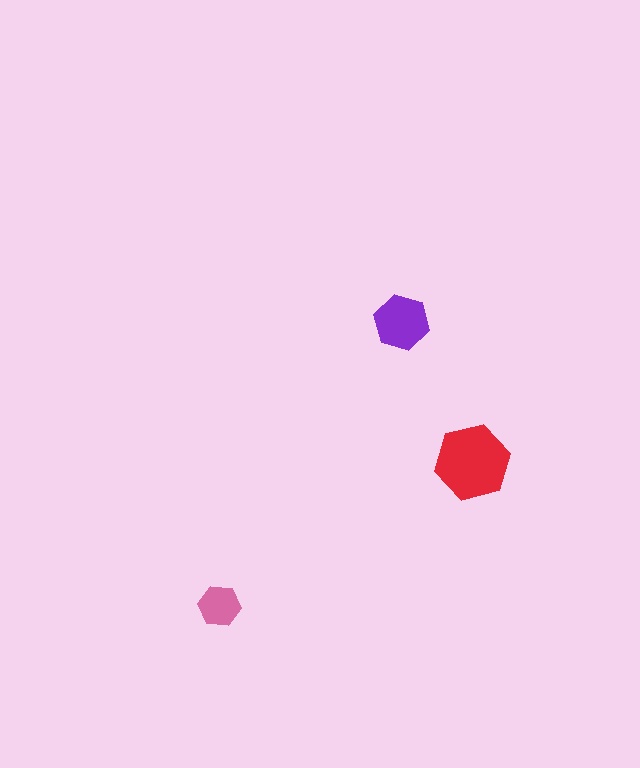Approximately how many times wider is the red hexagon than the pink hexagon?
About 2 times wider.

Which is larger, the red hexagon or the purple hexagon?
The red one.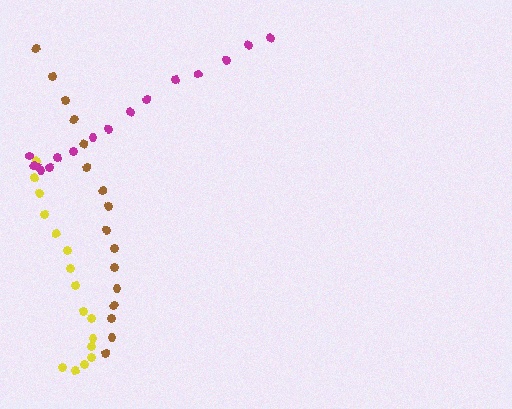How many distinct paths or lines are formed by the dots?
There are 3 distinct paths.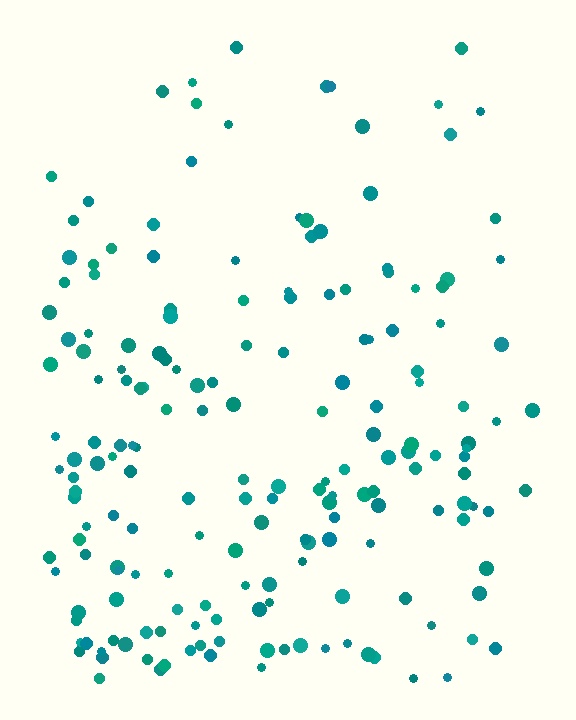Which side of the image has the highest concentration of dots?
The bottom.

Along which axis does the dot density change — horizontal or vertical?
Vertical.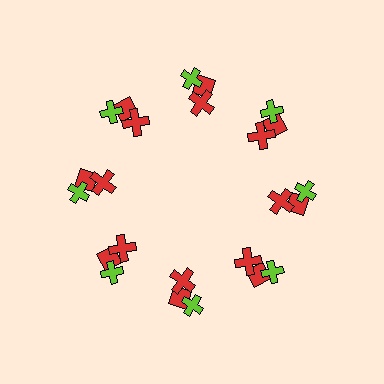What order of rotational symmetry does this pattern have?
This pattern has 8-fold rotational symmetry.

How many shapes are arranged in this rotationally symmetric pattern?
There are 24 shapes, arranged in 8 groups of 3.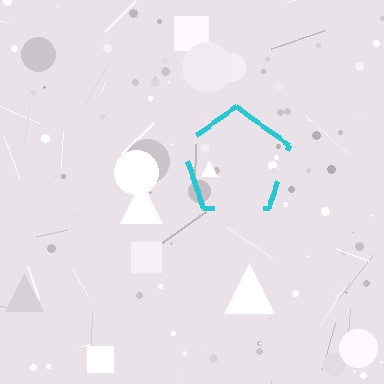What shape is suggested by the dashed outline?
The dashed outline suggests a pentagon.